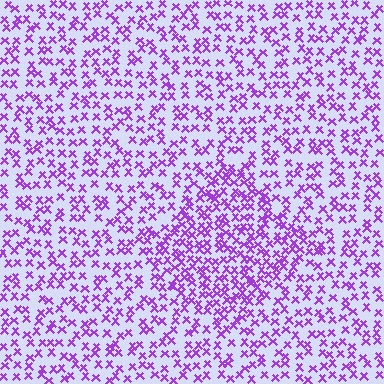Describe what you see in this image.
The image contains small purple elements arranged at two different densities. A diamond-shaped region is visible where the elements are more densely packed than the surrounding area.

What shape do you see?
I see a diamond.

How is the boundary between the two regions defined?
The boundary is defined by a change in element density (approximately 1.7x ratio). All elements are the same color, size, and shape.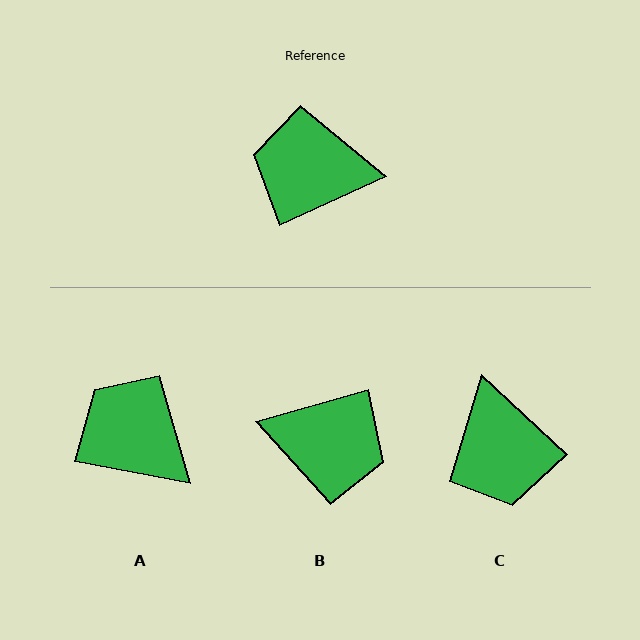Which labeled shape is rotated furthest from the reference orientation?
B, about 171 degrees away.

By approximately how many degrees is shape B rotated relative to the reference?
Approximately 171 degrees counter-clockwise.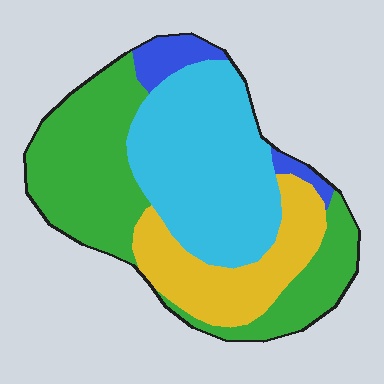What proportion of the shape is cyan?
Cyan covers about 35% of the shape.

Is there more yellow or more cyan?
Cyan.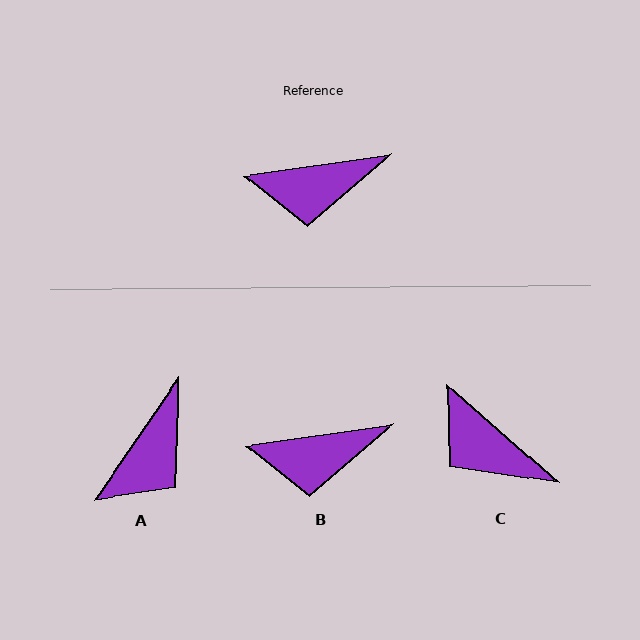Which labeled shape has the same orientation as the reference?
B.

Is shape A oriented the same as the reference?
No, it is off by about 47 degrees.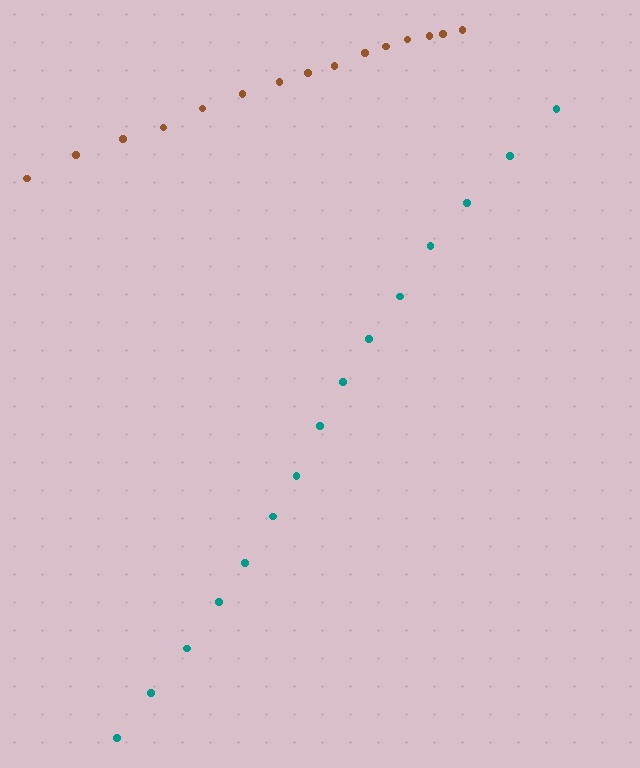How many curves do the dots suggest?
There are 2 distinct paths.